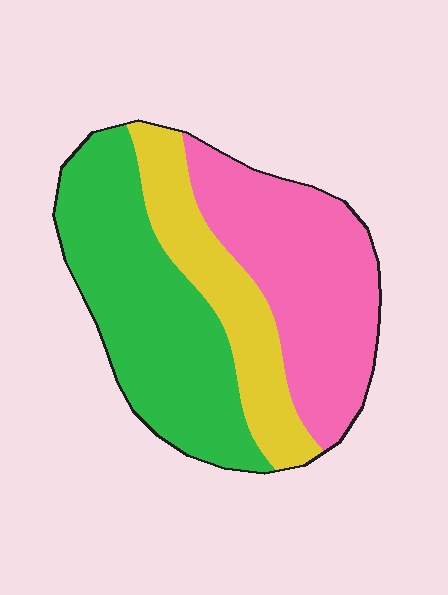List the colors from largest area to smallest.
From largest to smallest: green, pink, yellow.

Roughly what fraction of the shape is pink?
Pink takes up about three eighths (3/8) of the shape.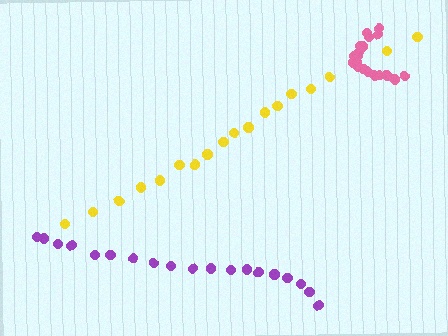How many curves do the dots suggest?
There are 3 distinct paths.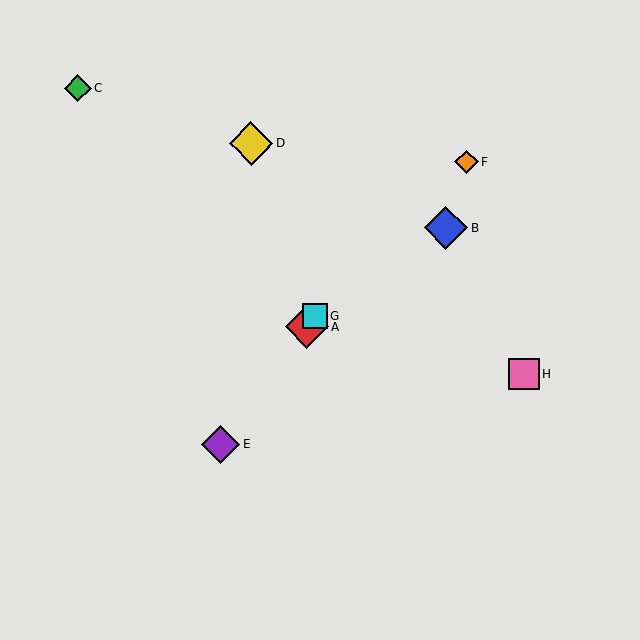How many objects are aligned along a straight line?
3 objects (A, E, G) are aligned along a straight line.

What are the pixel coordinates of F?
Object F is at (466, 161).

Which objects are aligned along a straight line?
Objects A, E, G are aligned along a straight line.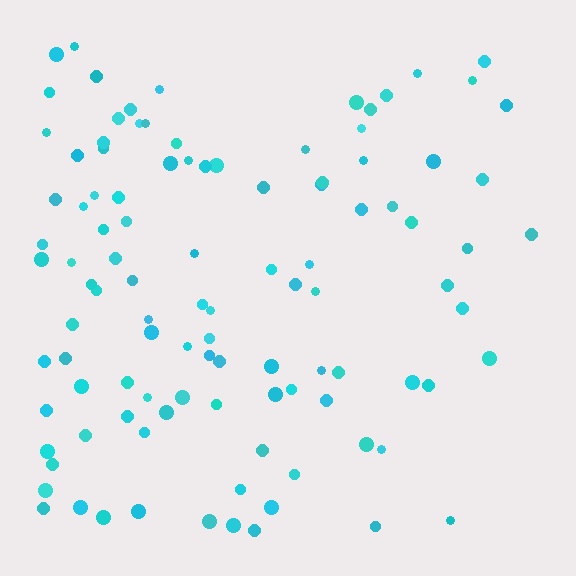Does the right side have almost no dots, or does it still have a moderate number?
Still a moderate number, just noticeably fewer than the left.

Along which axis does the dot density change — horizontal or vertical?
Horizontal.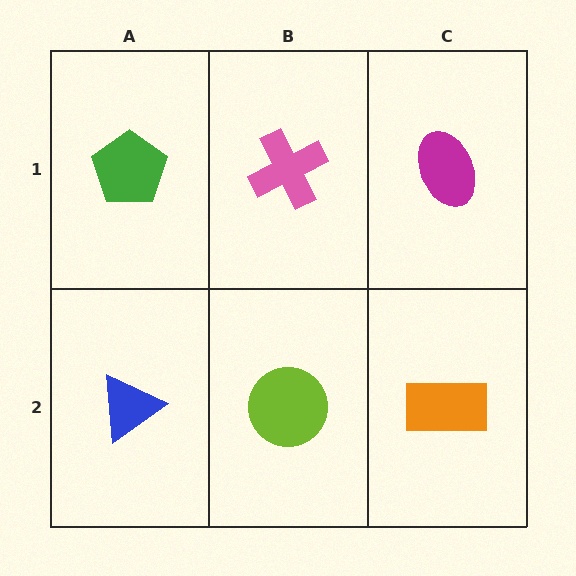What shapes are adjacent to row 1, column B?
A lime circle (row 2, column B), a green pentagon (row 1, column A), a magenta ellipse (row 1, column C).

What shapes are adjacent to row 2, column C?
A magenta ellipse (row 1, column C), a lime circle (row 2, column B).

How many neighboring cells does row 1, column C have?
2.